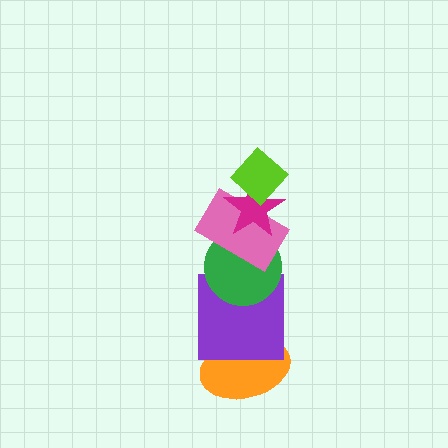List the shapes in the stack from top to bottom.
From top to bottom: the lime diamond, the magenta star, the pink rectangle, the green circle, the purple square, the orange ellipse.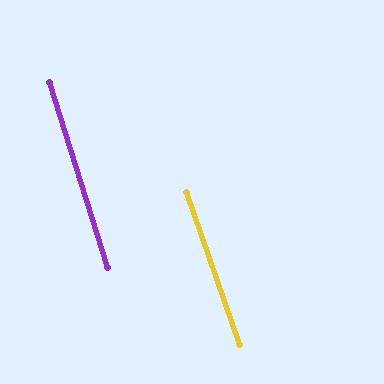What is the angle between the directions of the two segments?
Approximately 2 degrees.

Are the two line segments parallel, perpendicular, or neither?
Parallel — their directions differ by only 1.8°.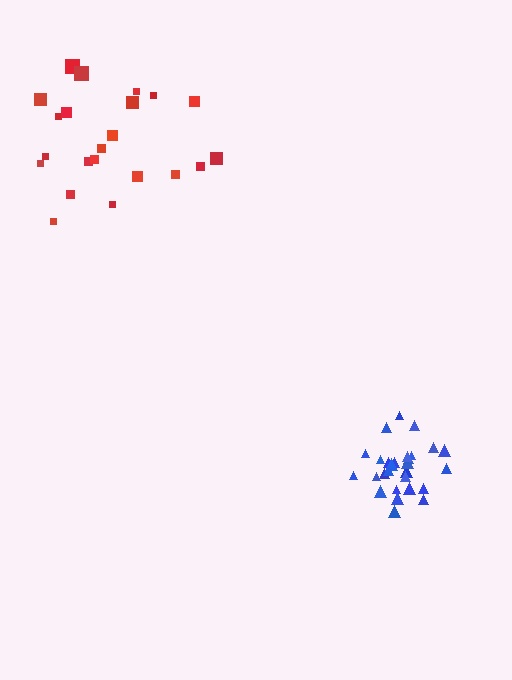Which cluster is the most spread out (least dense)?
Red.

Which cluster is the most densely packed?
Blue.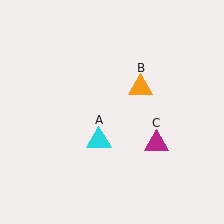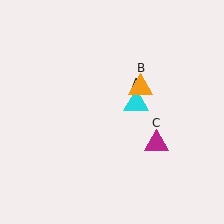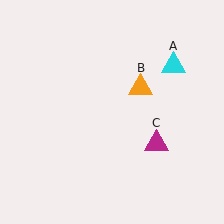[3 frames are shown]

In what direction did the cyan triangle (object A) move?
The cyan triangle (object A) moved up and to the right.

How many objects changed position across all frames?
1 object changed position: cyan triangle (object A).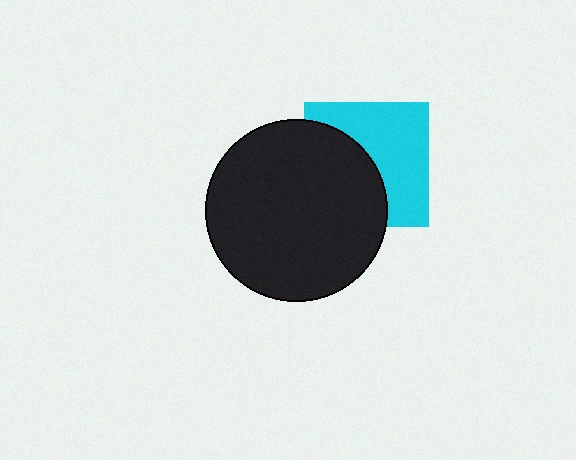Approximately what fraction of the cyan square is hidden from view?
Roughly 46% of the cyan square is hidden behind the black circle.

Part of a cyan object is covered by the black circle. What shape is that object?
It is a square.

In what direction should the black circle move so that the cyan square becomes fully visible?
The black circle should move left. That is the shortest direction to clear the overlap and leave the cyan square fully visible.